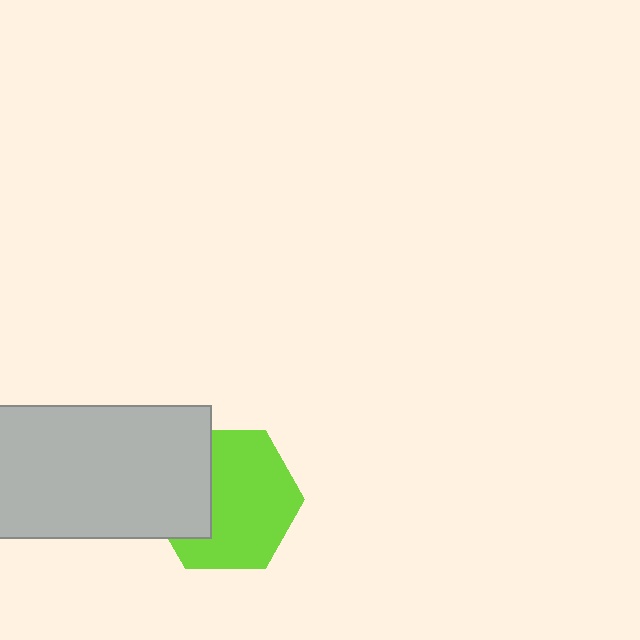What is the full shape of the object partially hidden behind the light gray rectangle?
The partially hidden object is a lime hexagon.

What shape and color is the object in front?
The object in front is a light gray rectangle.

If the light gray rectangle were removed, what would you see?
You would see the complete lime hexagon.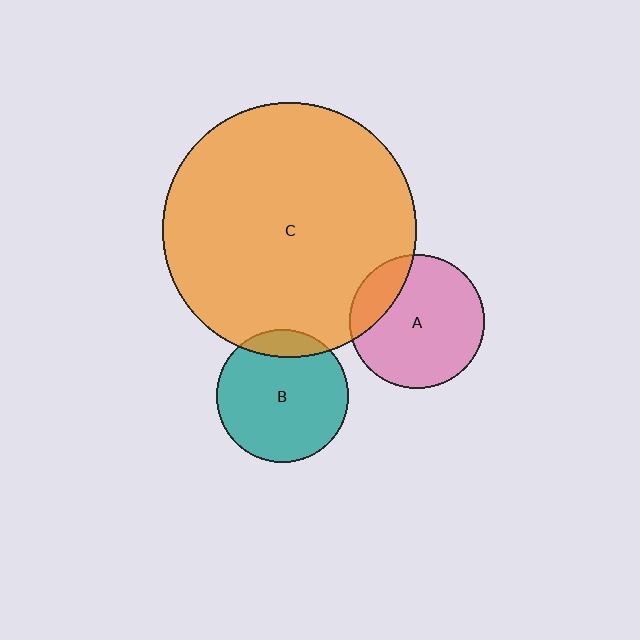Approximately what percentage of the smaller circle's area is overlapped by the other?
Approximately 15%.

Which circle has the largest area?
Circle C (orange).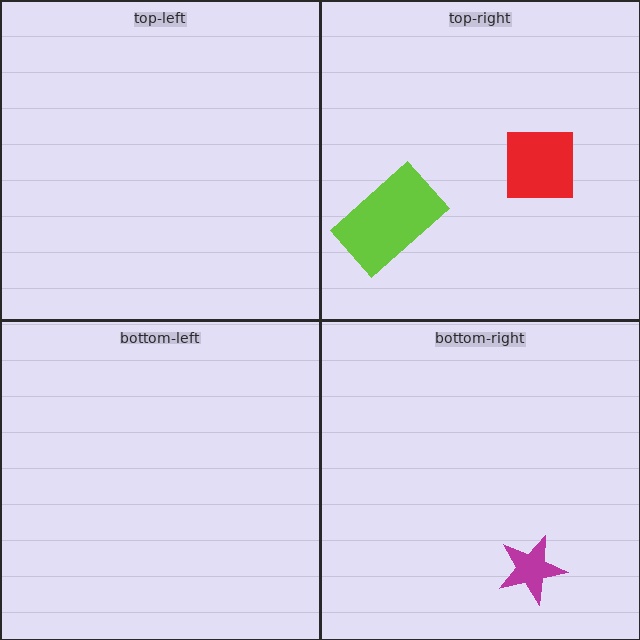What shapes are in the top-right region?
The lime rectangle, the red square.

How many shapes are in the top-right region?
2.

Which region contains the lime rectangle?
The top-right region.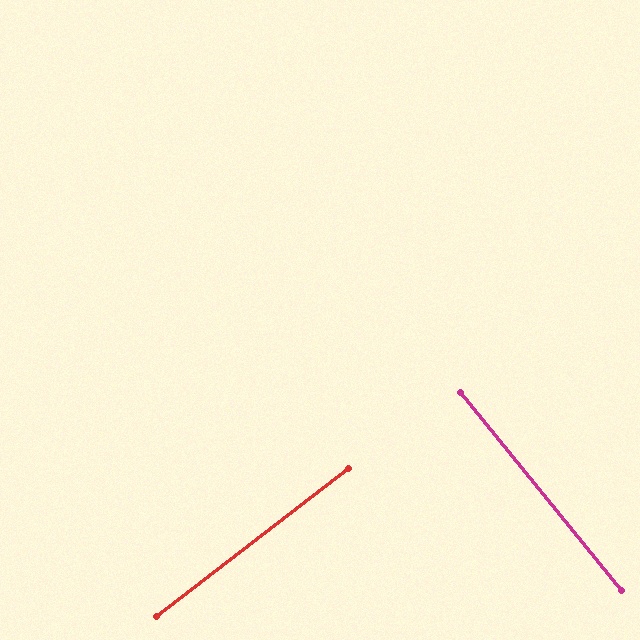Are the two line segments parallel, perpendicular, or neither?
Perpendicular — they meet at approximately 89°.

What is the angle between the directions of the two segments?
Approximately 89 degrees.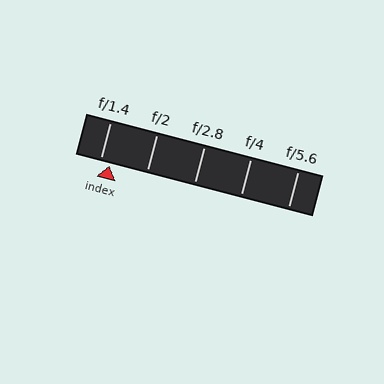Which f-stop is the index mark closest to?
The index mark is closest to f/1.4.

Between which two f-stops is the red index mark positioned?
The index mark is between f/1.4 and f/2.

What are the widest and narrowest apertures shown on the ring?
The widest aperture shown is f/1.4 and the narrowest is f/5.6.